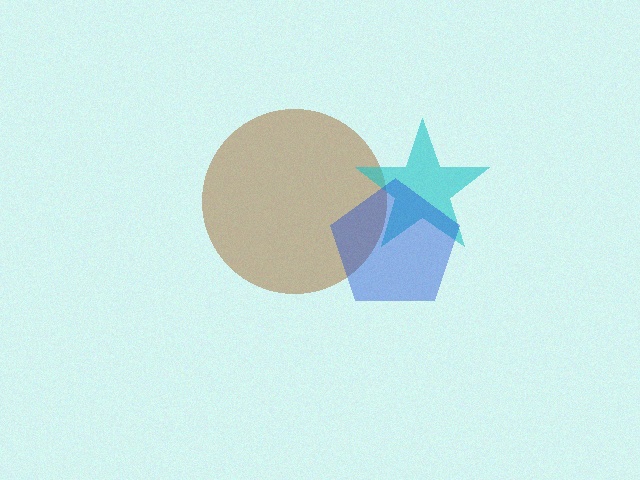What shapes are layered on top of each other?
The layered shapes are: a brown circle, a cyan star, a blue pentagon.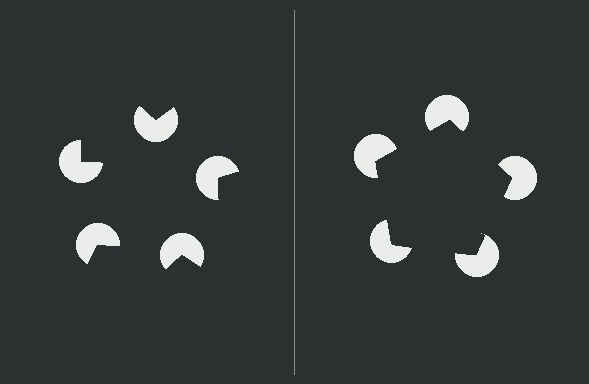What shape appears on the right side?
An illusory pentagon.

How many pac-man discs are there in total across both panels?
10 — 5 on each side.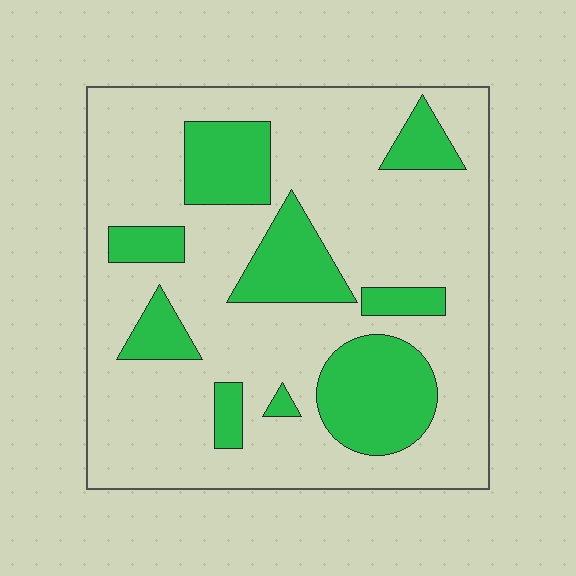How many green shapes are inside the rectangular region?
9.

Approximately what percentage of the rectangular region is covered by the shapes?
Approximately 25%.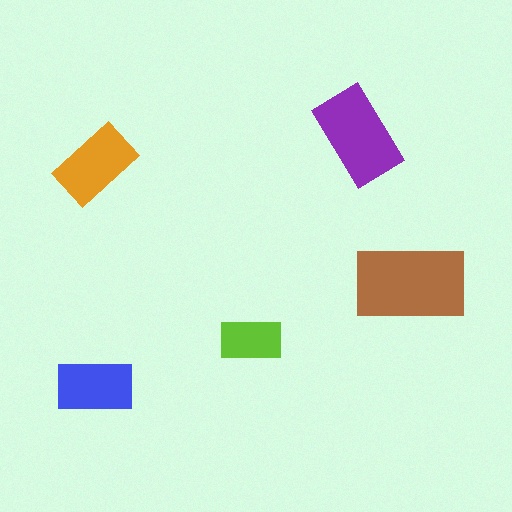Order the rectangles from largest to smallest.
the brown one, the purple one, the orange one, the blue one, the lime one.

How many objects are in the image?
There are 5 objects in the image.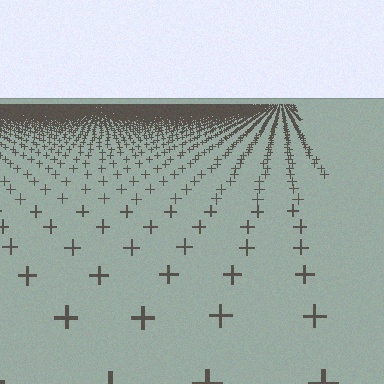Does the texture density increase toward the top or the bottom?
Density increases toward the top.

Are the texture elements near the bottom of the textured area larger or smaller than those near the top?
Larger. Near the bottom, elements are closer to the viewer and appear at a bigger on-screen size.